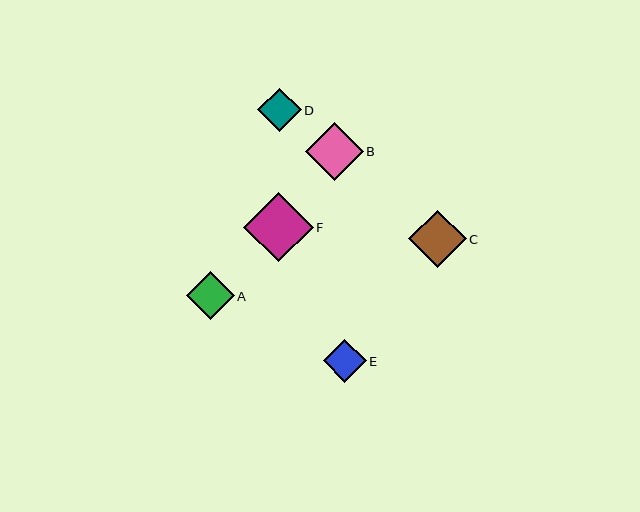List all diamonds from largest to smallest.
From largest to smallest: F, B, C, A, D, E.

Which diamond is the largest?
Diamond F is the largest with a size of approximately 69 pixels.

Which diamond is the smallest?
Diamond E is the smallest with a size of approximately 43 pixels.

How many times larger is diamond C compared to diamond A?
Diamond C is approximately 1.2 times the size of diamond A.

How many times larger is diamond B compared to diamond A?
Diamond B is approximately 1.2 times the size of diamond A.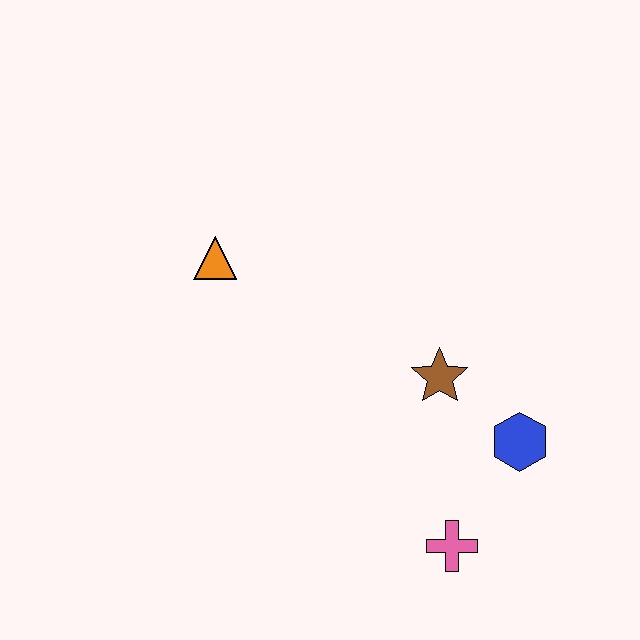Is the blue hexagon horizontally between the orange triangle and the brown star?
No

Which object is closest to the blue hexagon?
The brown star is closest to the blue hexagon.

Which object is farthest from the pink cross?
The orange triangle is farthest from the pink cross.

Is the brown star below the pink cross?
No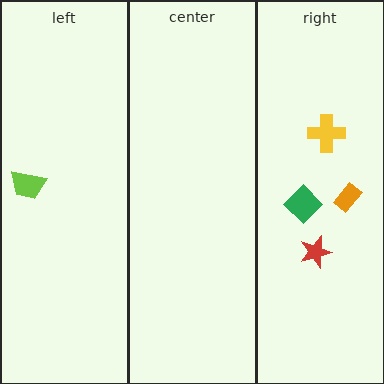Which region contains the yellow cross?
The right region.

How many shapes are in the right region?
4.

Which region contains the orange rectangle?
The right region.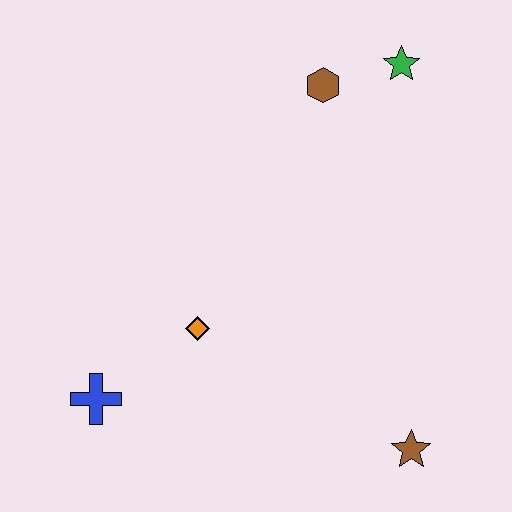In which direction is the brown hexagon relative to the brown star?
The brown hexagon is above the brown star.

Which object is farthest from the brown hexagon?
The blue cross is farthest from the brown hexagon.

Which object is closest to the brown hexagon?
The green star is closest to the brown hexagon.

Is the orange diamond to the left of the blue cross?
No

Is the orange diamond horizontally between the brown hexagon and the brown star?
No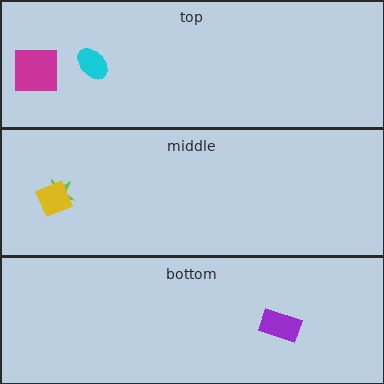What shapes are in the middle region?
The lime star, the yellow diamond.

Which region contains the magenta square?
The top region.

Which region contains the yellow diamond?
The middle region.